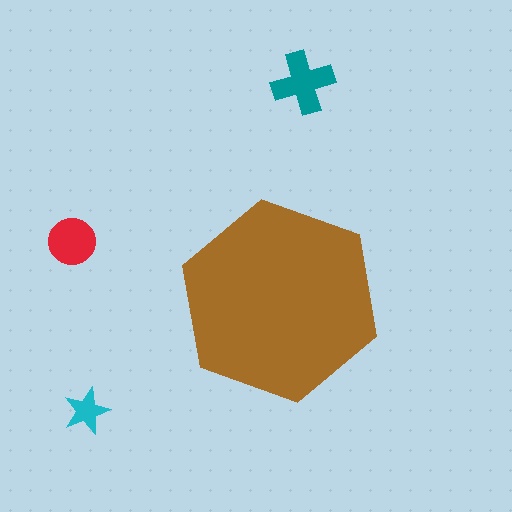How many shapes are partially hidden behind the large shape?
0 shapes are partially hidden.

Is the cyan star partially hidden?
No, the cyan star is fully visible.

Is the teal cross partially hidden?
No, the teal cross is fully visible.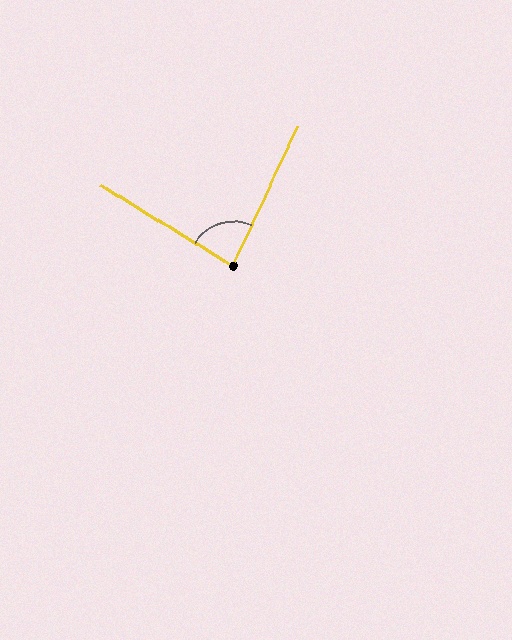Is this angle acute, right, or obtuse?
It is acute.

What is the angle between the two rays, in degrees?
Approximately 83 degrees.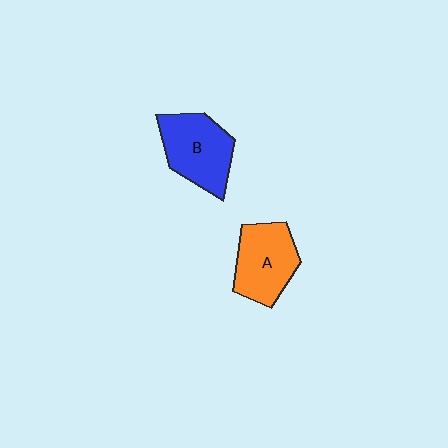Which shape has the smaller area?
Shape A (orange).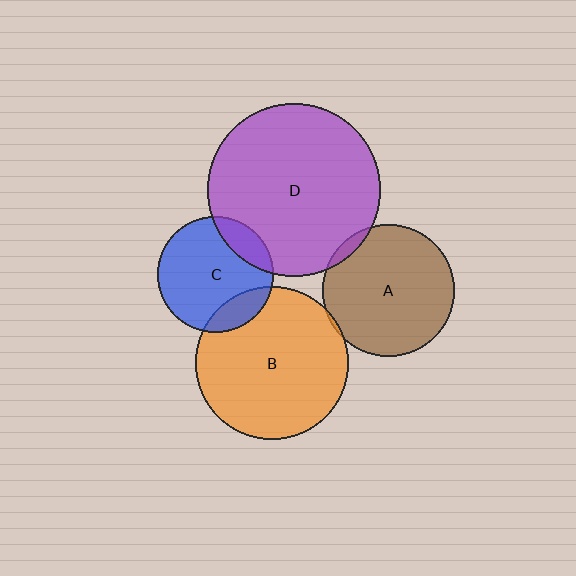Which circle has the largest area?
Circle D (purple).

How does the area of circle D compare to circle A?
Approximately 1.7 times.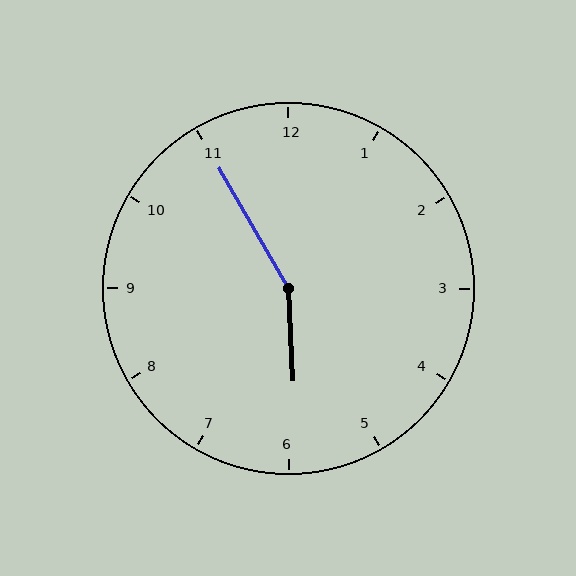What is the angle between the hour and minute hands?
Approximately 152 degrees.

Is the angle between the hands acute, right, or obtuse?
It is obtuse.